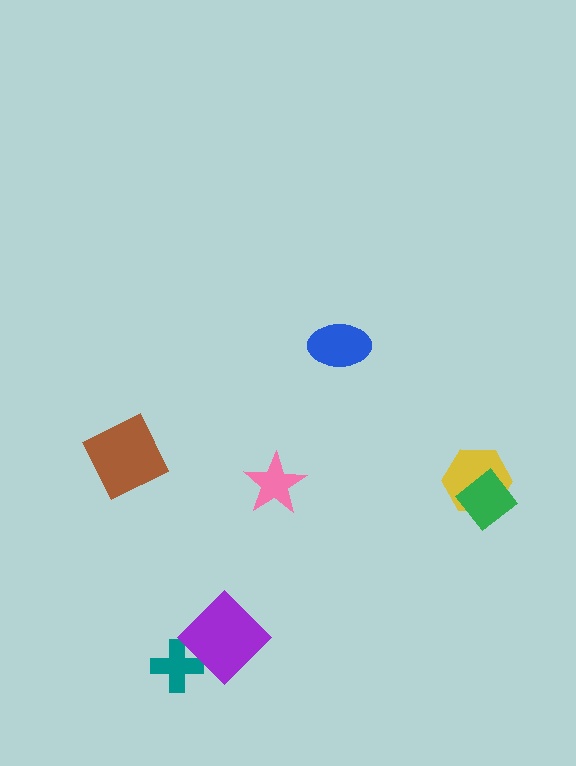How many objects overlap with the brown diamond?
0 objects overlap with the brown diamond.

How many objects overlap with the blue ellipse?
0 objects overlap with the blue ellipse.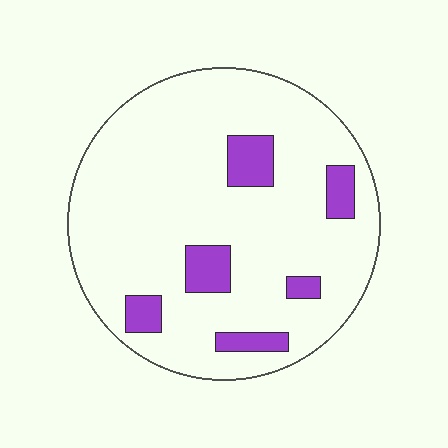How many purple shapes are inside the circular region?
6.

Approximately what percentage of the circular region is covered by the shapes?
Approximately 15%.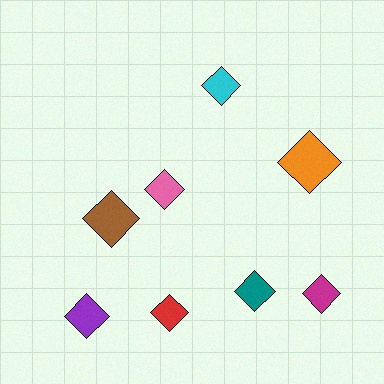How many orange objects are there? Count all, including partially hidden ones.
There is 1 orange object.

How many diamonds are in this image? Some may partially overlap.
There are 8 diamonds.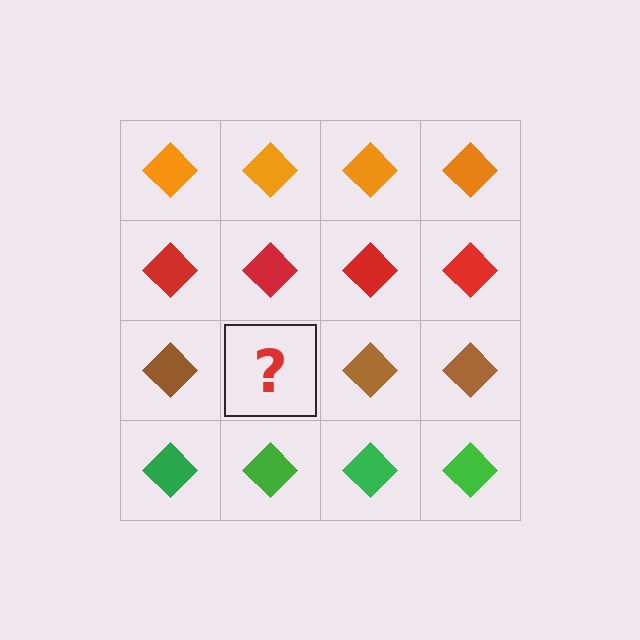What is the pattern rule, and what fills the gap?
The rule is that each row has a consistent color. The gap should be filled with a brown diamond.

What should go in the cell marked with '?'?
The missing cell should contain a brown diamond.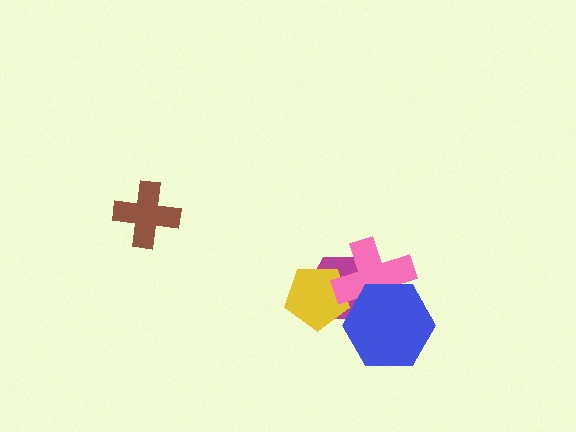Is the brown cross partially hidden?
No, no other shape covers it.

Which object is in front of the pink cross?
The blue hexagon is in front of the pink cross.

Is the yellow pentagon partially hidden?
Yes, it is partially covered by another shape.